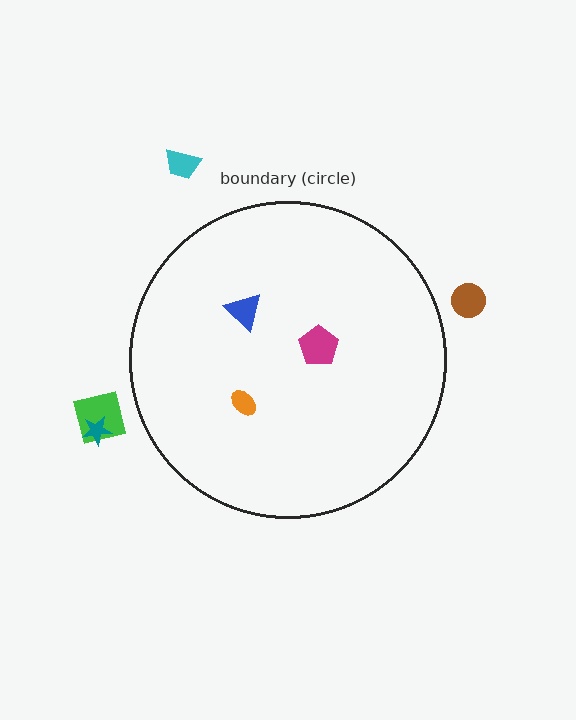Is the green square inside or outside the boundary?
Outside.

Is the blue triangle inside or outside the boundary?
Inside.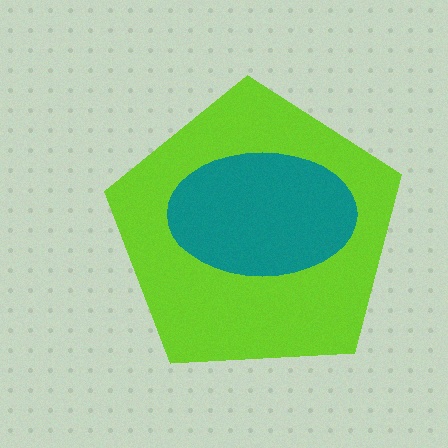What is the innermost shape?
The teal ellipse.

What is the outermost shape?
The lime pentagon.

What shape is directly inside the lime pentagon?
The teal ellipse.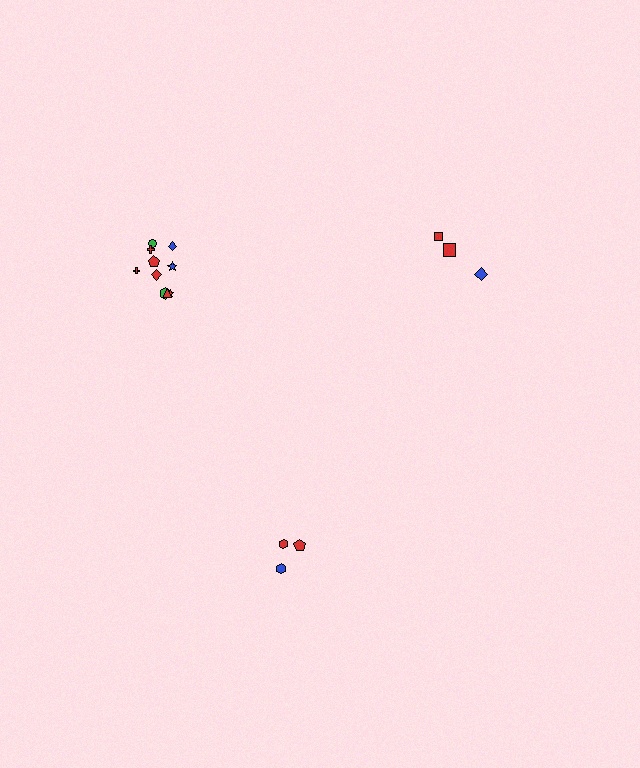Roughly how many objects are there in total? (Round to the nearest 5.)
Roughly 15 objects in total.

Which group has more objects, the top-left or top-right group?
The top-left group.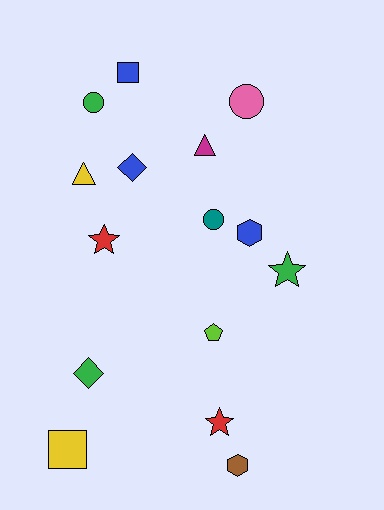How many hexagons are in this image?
There are 2 hexagons.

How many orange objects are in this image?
There are no orange objects.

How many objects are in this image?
There are 15 objects.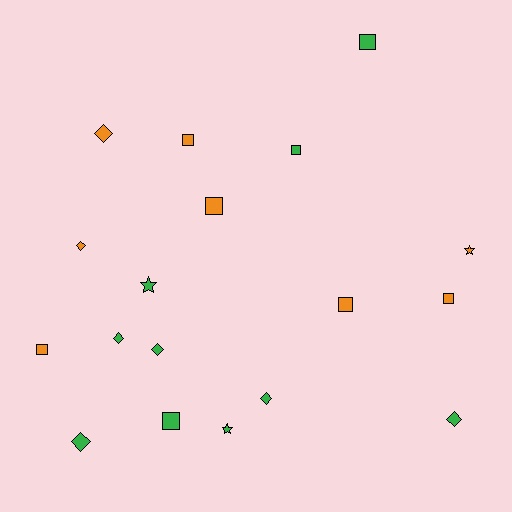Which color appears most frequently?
Green, with 10 objects.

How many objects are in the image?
There are 18 objects.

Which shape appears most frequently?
Square, with 8 objects.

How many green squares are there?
There are 3 green squares.